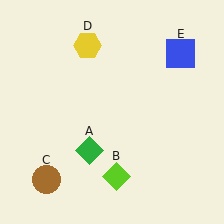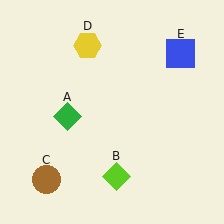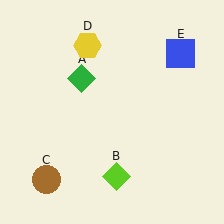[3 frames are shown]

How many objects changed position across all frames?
1 object changed position: green diamond (object A).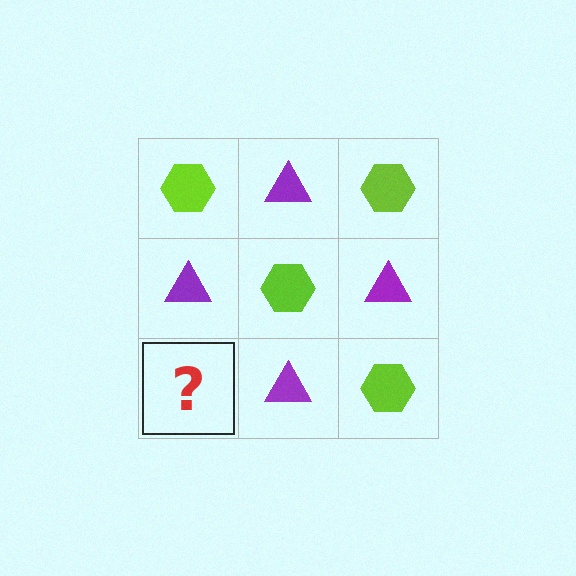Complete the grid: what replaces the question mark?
The question mark should be replaced with a lime hexagon.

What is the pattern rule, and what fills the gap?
The rule is that it alternates lime hexagon and purple triangle in a checkerboard pattern. The gap should be filled with a lime hexagon.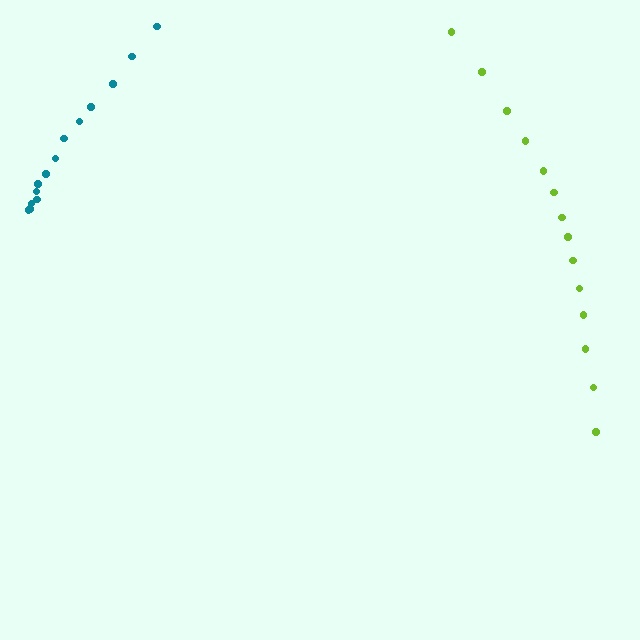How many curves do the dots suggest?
There are 2 distinct paths.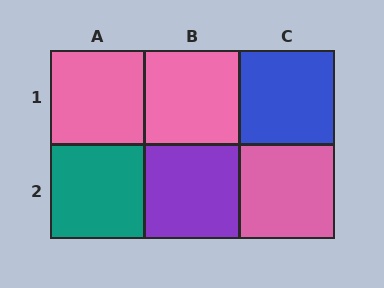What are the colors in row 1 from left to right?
Pink, pink, blue.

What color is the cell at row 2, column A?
Teal.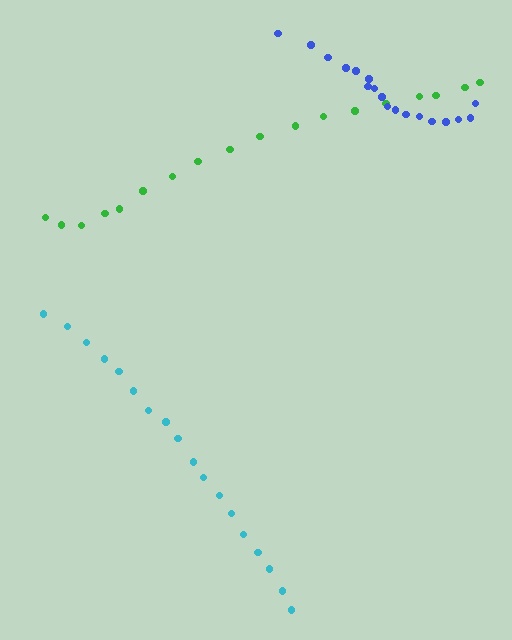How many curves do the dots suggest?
There are 3 distinct paths.